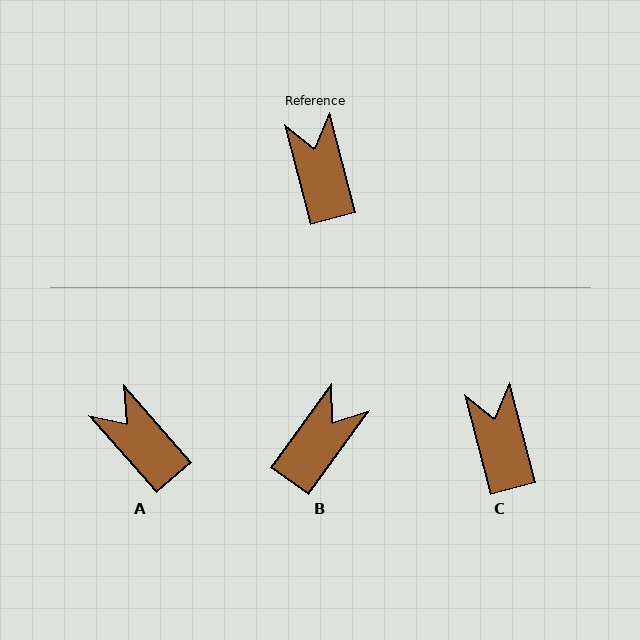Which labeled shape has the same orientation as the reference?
C.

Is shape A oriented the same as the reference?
No, it is off by about 27 degrees.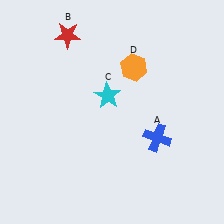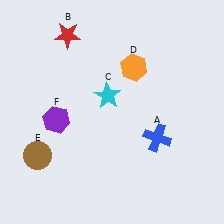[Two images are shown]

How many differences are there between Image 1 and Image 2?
There are 2 differences between the two images.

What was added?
A brown circle (E), a purple hexagon (F) were added in Image 2.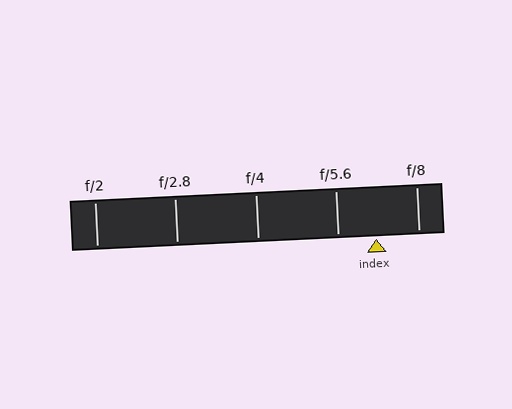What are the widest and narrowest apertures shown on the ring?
The widest aperture shown is f/2 and the narrowest is f/8.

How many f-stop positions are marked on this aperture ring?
There are 5 f-stop positions marked.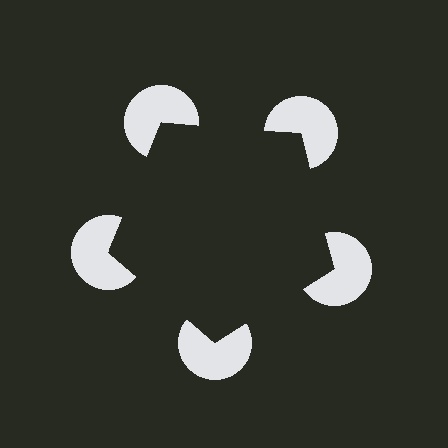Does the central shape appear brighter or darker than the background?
It typically appears slightly darker than the background, even though no actual brightness change is drawn.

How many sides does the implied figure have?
5 sides.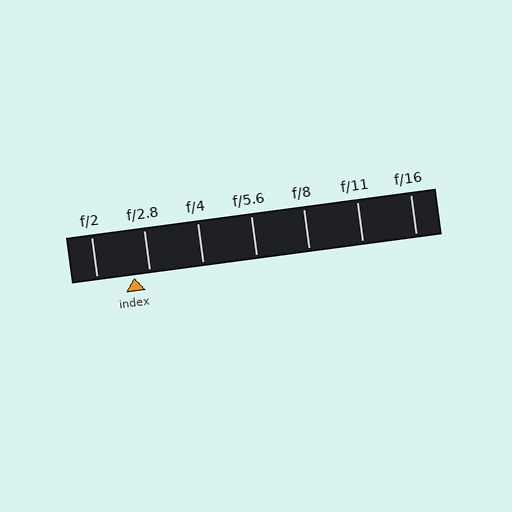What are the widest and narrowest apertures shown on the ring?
The widest aperture shown is f/2 and the narrowest is f/16.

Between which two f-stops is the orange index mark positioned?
The index mark is between f/2 and f/2.8.